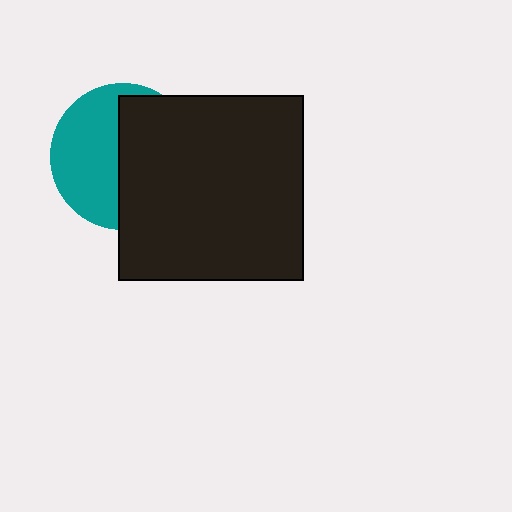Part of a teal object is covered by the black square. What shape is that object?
It is a circle.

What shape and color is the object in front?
The object in front is a black square.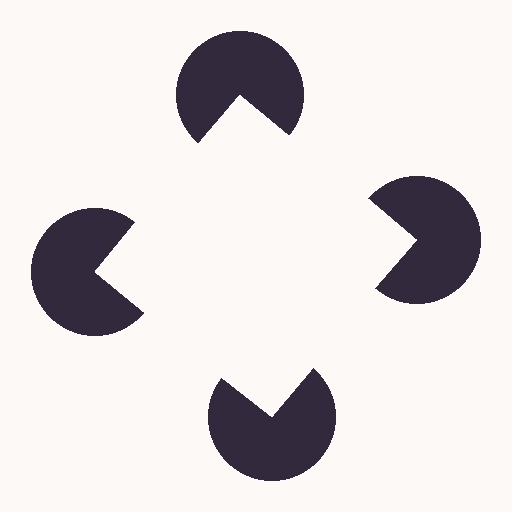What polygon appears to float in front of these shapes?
An illusory square — its edges are inferred from the aligned wedge cuts in the pac-man discs, not physically drawn.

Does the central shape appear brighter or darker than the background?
It typically appears slightly brighter than the background, even though no actual brightness change is drawn.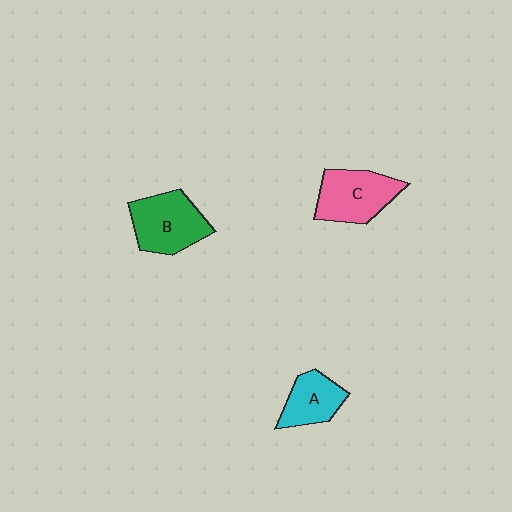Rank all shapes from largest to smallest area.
From largest to smallest: B (green), C (pink), A (cyan).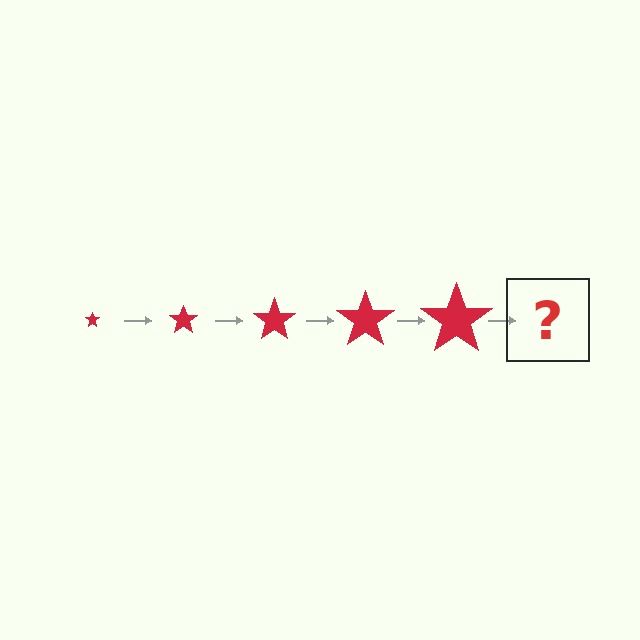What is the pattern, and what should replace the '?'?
The pattern is that the star gets progressively larger each step. The '?' should be a red star, larger than the previous one.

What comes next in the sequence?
The next element should be a red star, larger than the previous one.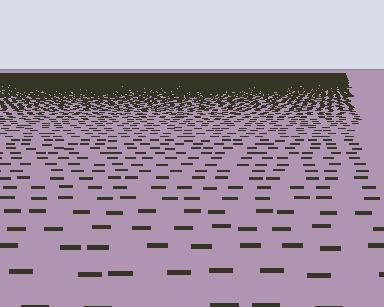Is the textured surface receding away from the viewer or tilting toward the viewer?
The surface is receding away from the viewer. Texture elements get smaller and denser toward the top.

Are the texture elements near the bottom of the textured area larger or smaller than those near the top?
Larger. Near the bottom, elements are closer to the viewer and appear at a bigger on-screen size.